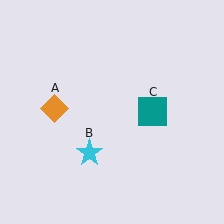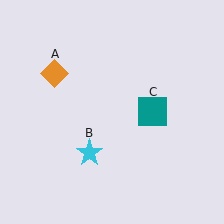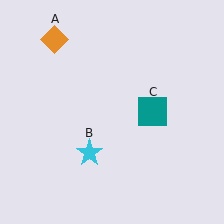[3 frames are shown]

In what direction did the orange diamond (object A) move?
The orange diamond (object A) moved up.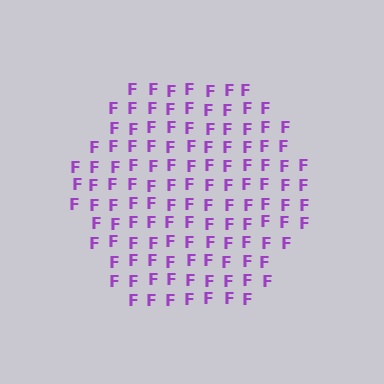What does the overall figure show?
The overall figure shows a hexagon.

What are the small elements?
The small elements are letter F's.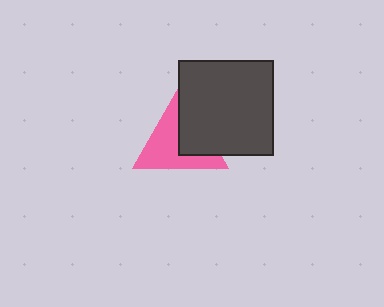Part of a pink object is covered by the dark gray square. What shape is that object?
It is a triangle.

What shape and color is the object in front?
The object in front is a dark gray square.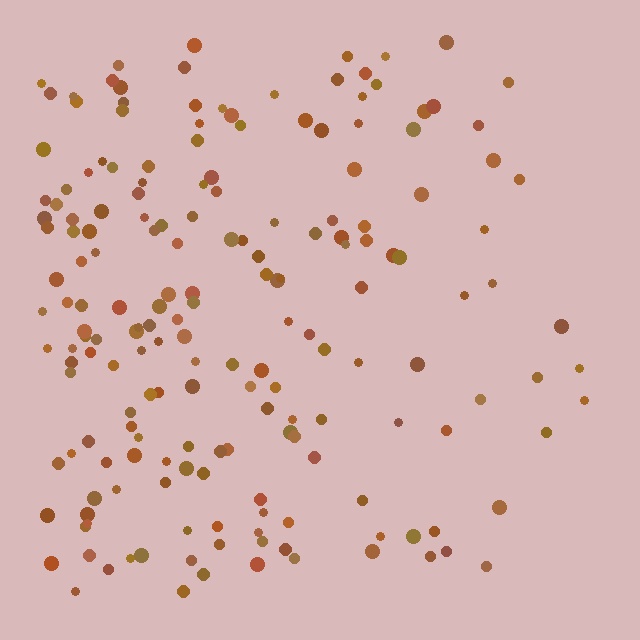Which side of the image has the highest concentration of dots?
The left.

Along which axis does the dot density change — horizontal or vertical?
Horizontal.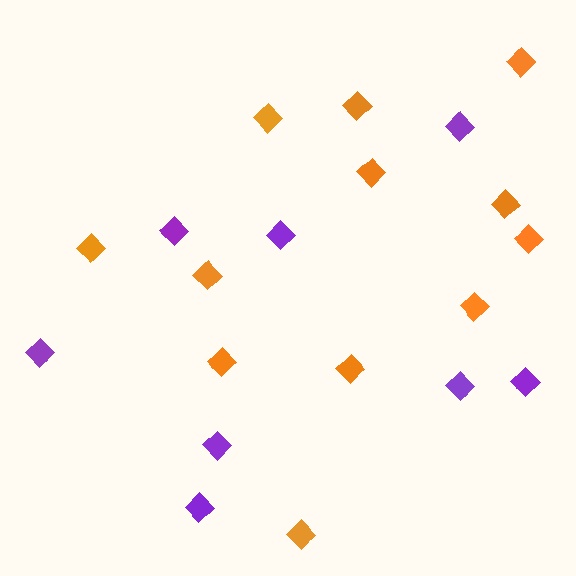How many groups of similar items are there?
There are 2 groups: one group of orange diamonds (12) and one group of purple diamonds (8).